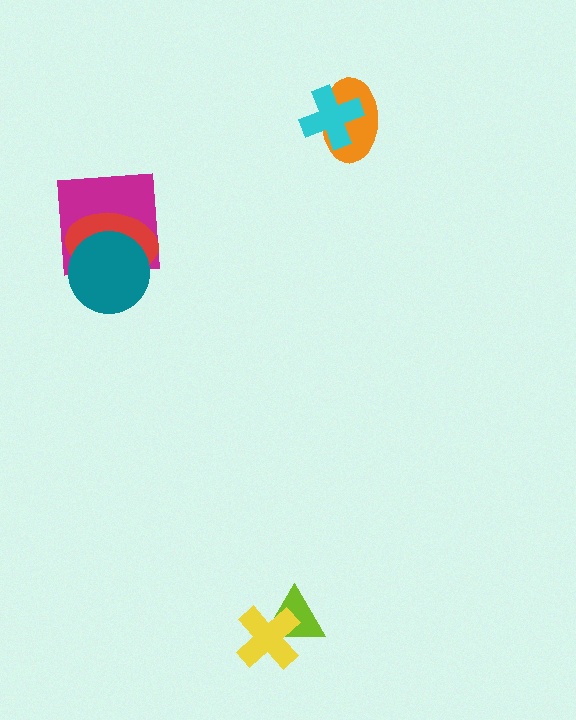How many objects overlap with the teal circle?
2 objects overlap with the teal circle.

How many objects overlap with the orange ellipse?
1 object overlaps with the orange ellipse.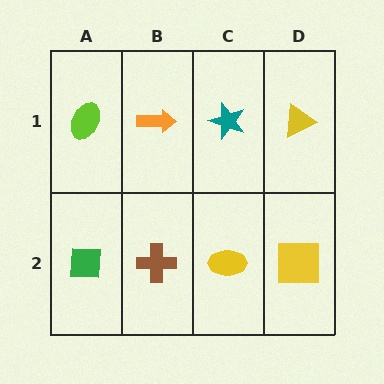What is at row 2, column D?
A yellow square.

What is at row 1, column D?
A yellow triangle.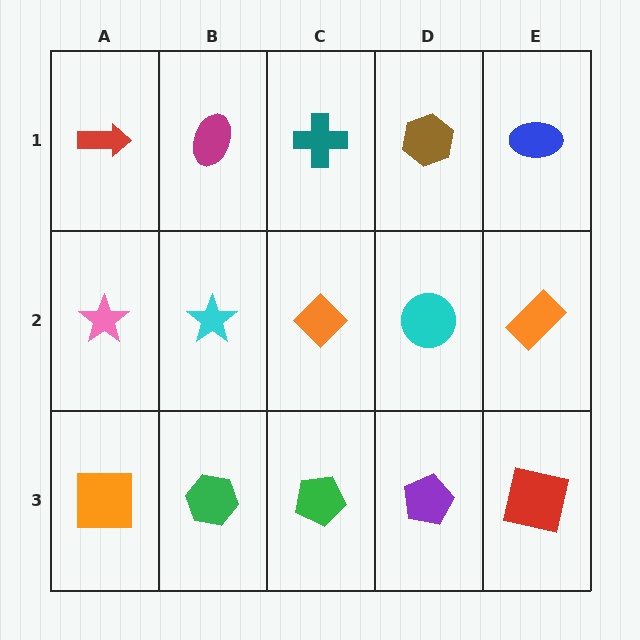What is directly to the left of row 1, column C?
A magenta ellipse.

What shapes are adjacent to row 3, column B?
A cyan star (row 2, column B), an orange square (row 3, column A), a green pentagon (row 3, column C).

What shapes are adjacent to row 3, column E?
An orange rectangle (row 2, column E), a purple pentagon (row 3, column D).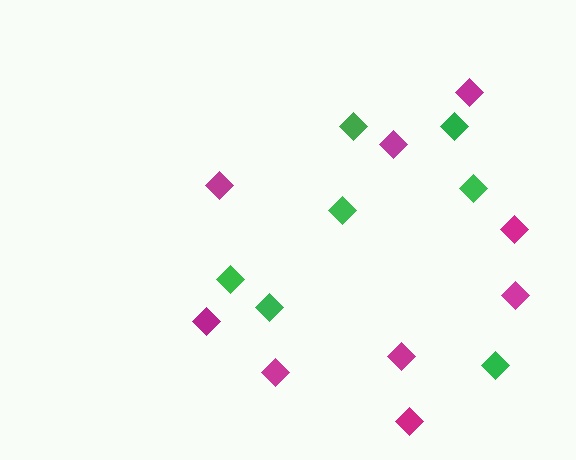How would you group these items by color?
There are 2 groups: one group of green diamonds (7) and one group of magenta diamonds (9).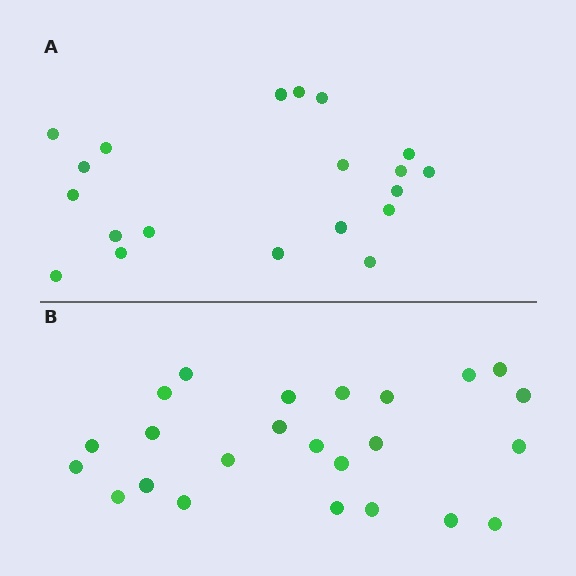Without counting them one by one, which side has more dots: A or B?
Region B (the bottom region) has more dots.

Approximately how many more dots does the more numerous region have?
Region B has about 4 more dots than region A.